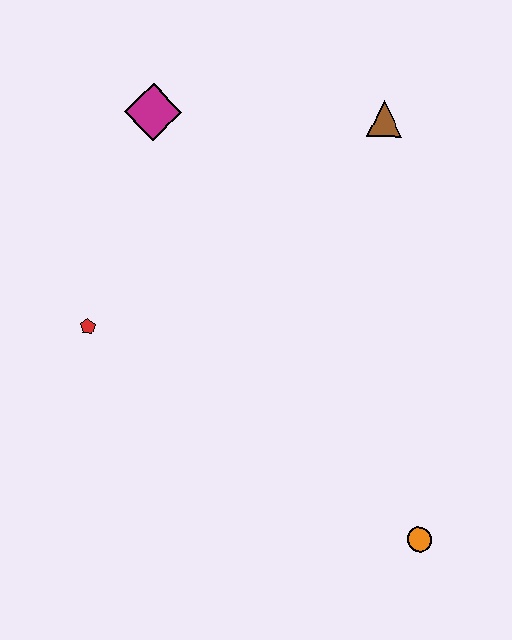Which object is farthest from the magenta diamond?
The orange circle is farthest from the magenta diamond.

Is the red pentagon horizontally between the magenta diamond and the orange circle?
No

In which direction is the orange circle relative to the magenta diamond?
The orange circle is below the magenta diamond.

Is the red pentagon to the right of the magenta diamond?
No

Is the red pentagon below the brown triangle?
Yes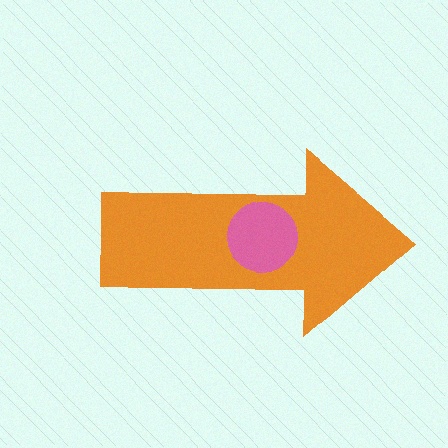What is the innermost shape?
The pink circle.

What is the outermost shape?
The orange arrow.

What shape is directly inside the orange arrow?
The pink circle.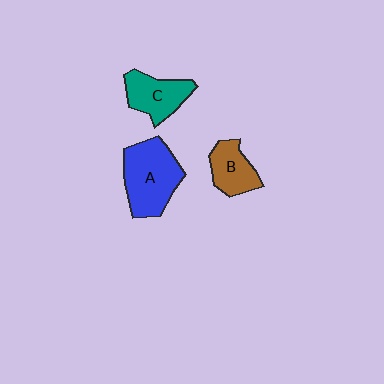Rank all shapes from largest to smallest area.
From largest to smallest: A (blue), C (teal), B (brown).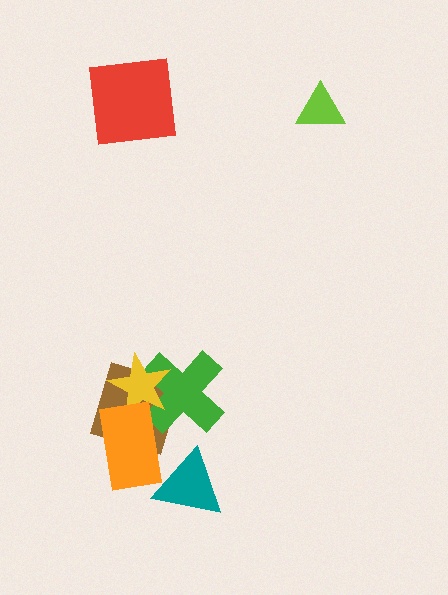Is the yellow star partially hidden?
Yes, it is partially covered by another shape.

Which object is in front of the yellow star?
The orange rectangle is in front of the yellow star.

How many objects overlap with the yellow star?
3 objects overlap with the yellow star.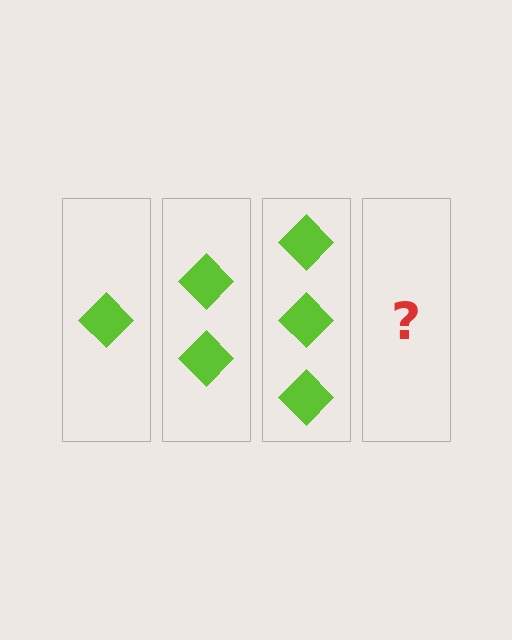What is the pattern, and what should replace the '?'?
The pattern is that each step adds one more diamond. The '?' should be 4 diamonds.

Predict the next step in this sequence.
The next step is 4 diamonds.